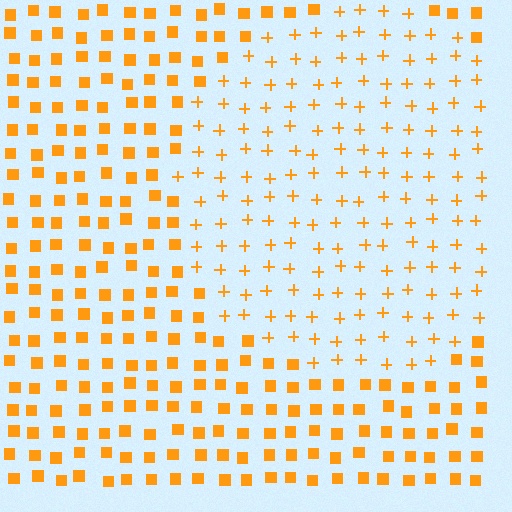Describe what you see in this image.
The image is filled with small orange elements arranged in a uniform grid. A circle-shaped region contains plus signs, while the surrounding area contains squares. The boundary is defined purely by the change in element shape.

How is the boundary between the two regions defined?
The boundary is defined by a change in element shape: plus signs inside vs. squares outside. All elements share the same color and spacing.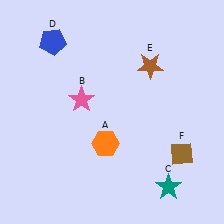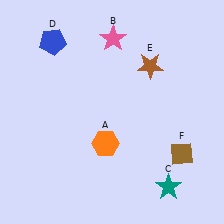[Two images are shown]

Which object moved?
The pink star (B) moved up.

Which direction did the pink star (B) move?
The pink star (B) moved up.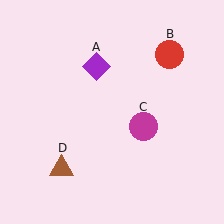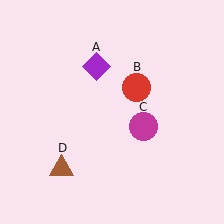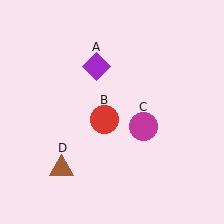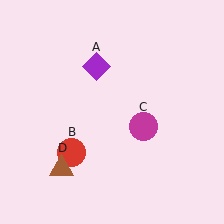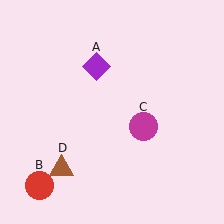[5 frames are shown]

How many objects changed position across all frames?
1 object changed position: red circle (object B).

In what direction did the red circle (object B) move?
The red circle (object B) moved down and to the left.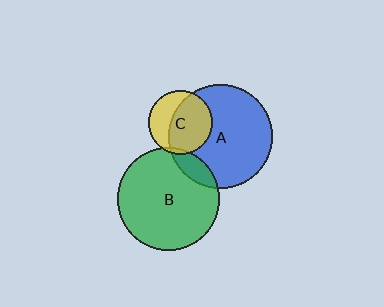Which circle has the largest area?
Circle A (blue).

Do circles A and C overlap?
Yes.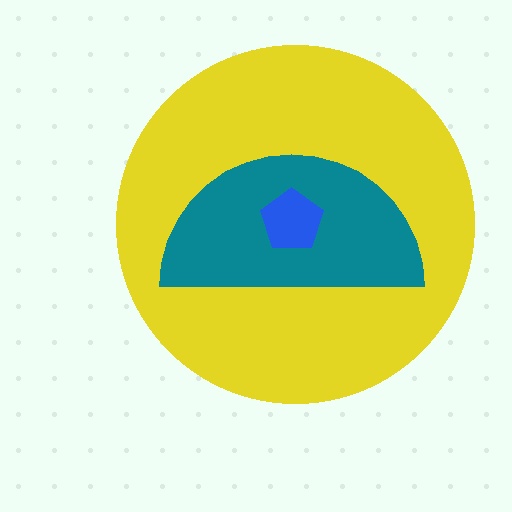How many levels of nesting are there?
3.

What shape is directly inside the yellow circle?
The teal semicircle.